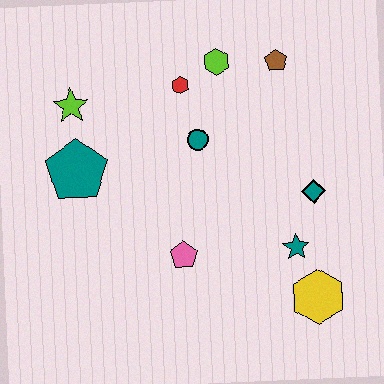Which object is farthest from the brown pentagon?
The yellow hexagon is farthest from the brown pentagon.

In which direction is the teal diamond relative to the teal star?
The teal diamond is above the teal star.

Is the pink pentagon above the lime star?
No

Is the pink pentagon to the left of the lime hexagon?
Yes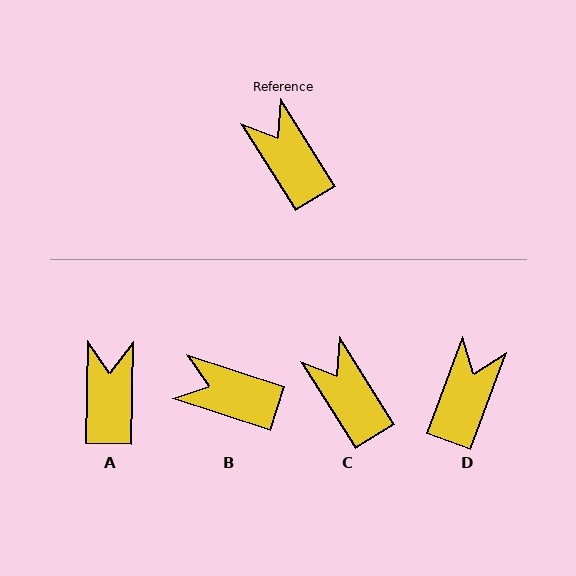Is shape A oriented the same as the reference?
No, it is off by about 33 degrees.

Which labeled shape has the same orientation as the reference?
C.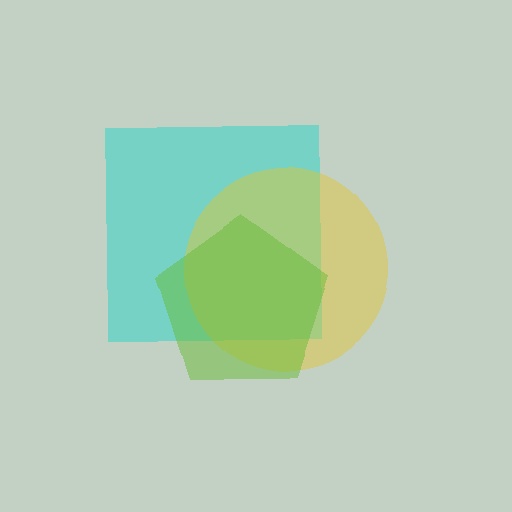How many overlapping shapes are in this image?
There are 3 overlapping shapes in the image.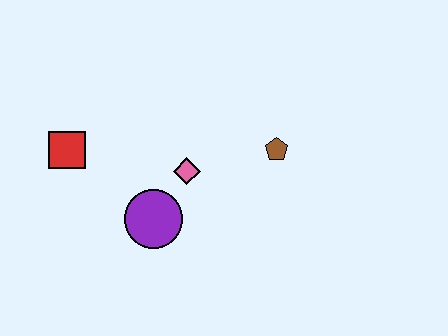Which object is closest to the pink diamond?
The purple circle is closest to the pink diamond.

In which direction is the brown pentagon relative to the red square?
The brown pentagon is to the right of the red square.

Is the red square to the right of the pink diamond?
No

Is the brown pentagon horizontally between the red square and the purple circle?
No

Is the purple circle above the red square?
No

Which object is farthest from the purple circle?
The brown pentagon is farthest from the purple circle.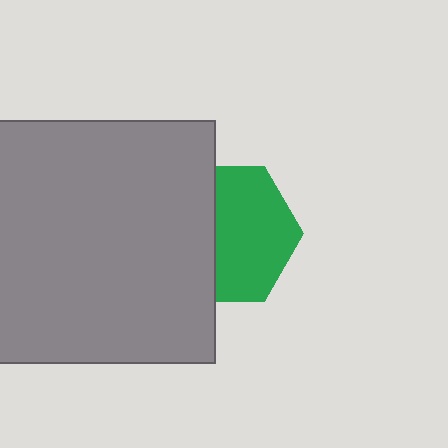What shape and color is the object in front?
The object in front is a gray square.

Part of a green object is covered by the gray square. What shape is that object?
It is a hexagon.